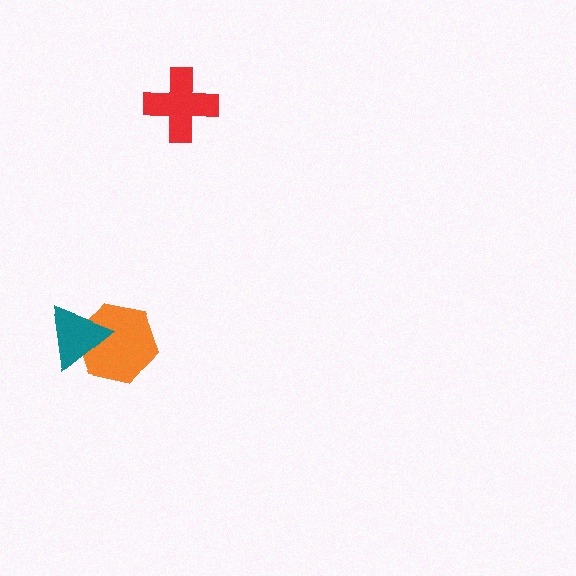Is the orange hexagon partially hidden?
Yes, it is partially covered by another shape.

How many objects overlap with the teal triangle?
1 object overlaps with the teal triangle.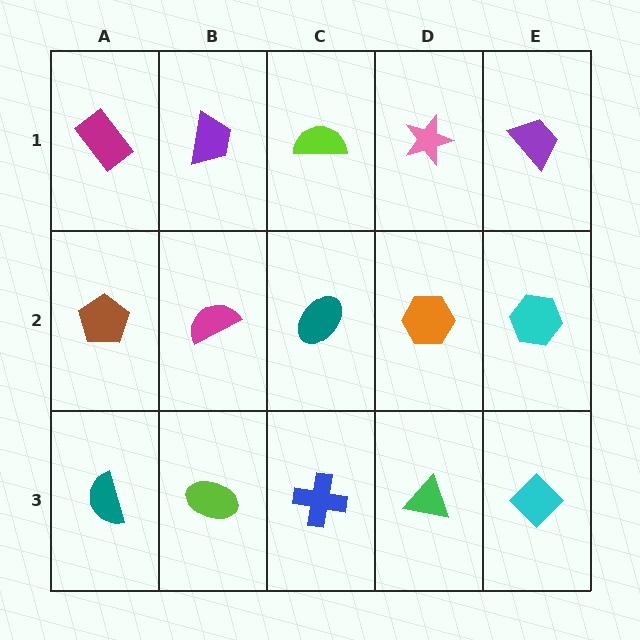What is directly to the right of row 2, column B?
A teal ellipse.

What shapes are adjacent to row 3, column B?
A magenta semicircle (row 2, column B), a teal semicircle (row 3, column A), a blue cross (row 3, column C).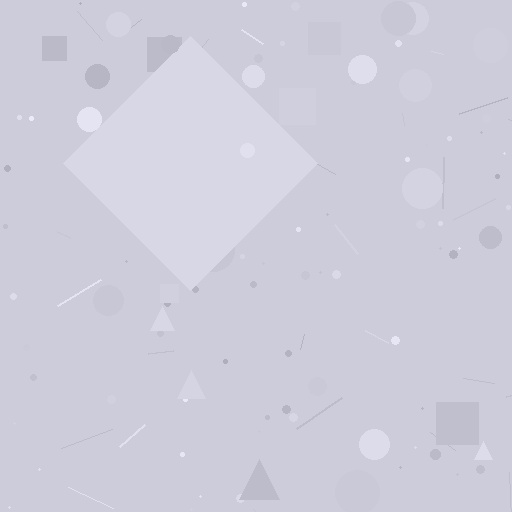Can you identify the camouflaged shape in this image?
The camouflaged shape is a diamond.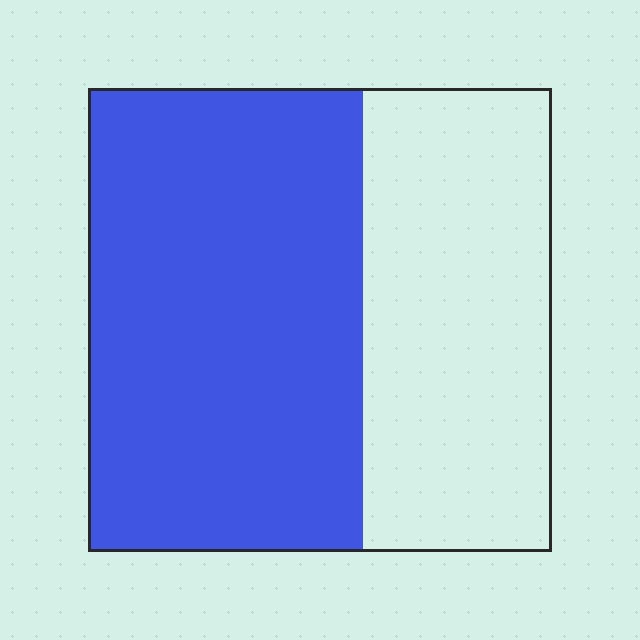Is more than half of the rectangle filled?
Yes.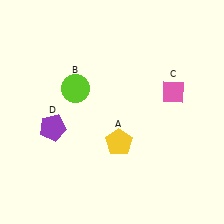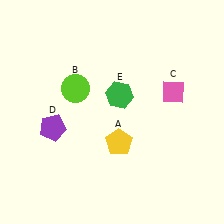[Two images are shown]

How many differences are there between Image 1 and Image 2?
There is 1 difference between the two images.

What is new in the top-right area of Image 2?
A green hexagon (E) was added in the top-right area of Image 2.